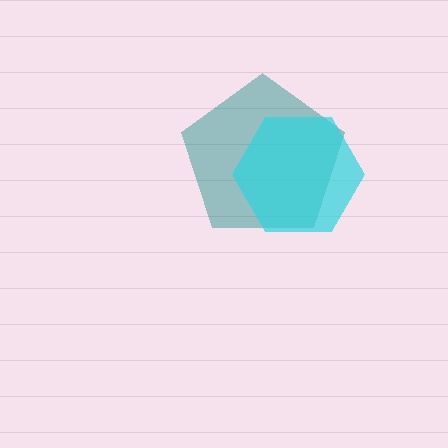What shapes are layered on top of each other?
The layered shapes are: a teal pentagon, a cyan hexagon.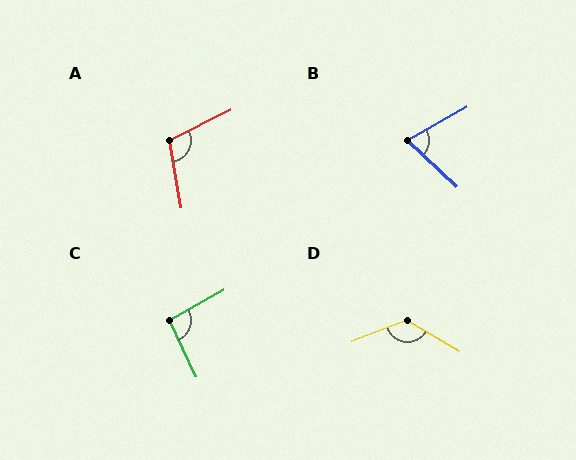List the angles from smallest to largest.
B (73°), C (95°), A (107°), D (128°).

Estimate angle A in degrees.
Approximately 107 degrees.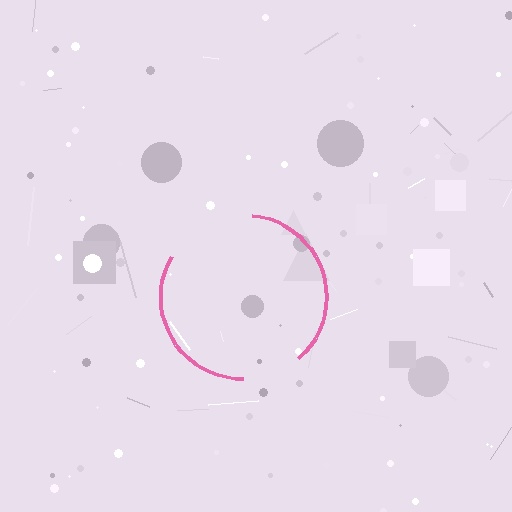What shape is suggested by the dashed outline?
The dashed outline suggests a circle.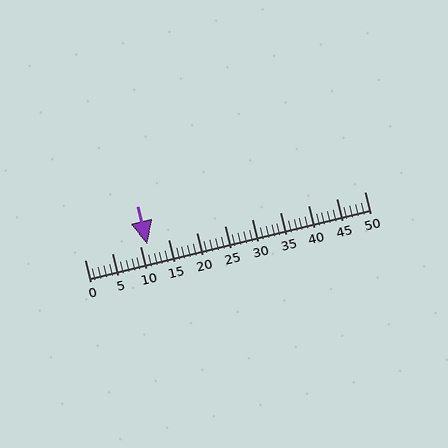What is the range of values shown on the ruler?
The ruler shows values from 0 to 50.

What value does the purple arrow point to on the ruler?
The purple arrow points to approximately 11.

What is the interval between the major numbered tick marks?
The major tick marks are spaced 5 units apart.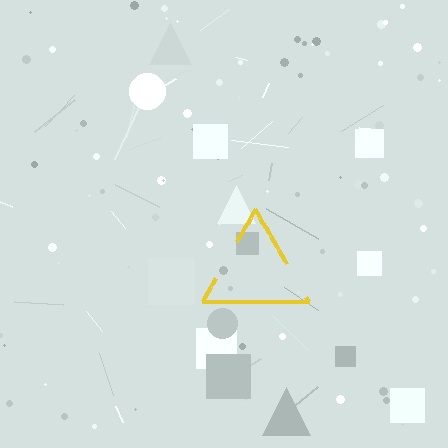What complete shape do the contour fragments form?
The contour fragments form a triangle.